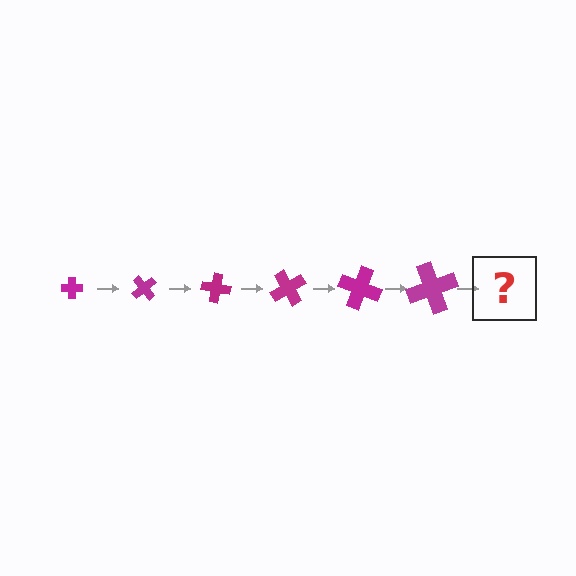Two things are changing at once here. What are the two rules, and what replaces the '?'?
The two rules are that the cross grows larger each step and it rotates 50 degrees each step. The '?' should be a cross, larger than the previous one and rotated 300 degrees from the start.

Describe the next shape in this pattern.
It should be a cross, larger than the previous one and rotated 300 degrees from the start.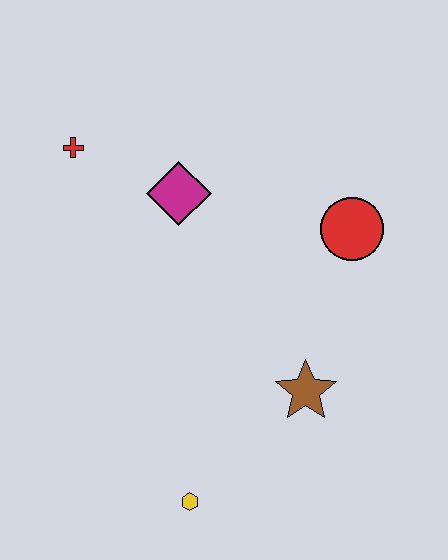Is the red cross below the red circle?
No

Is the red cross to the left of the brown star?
Yes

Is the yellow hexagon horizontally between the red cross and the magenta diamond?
No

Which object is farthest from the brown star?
The red cross is farthest from the brown star.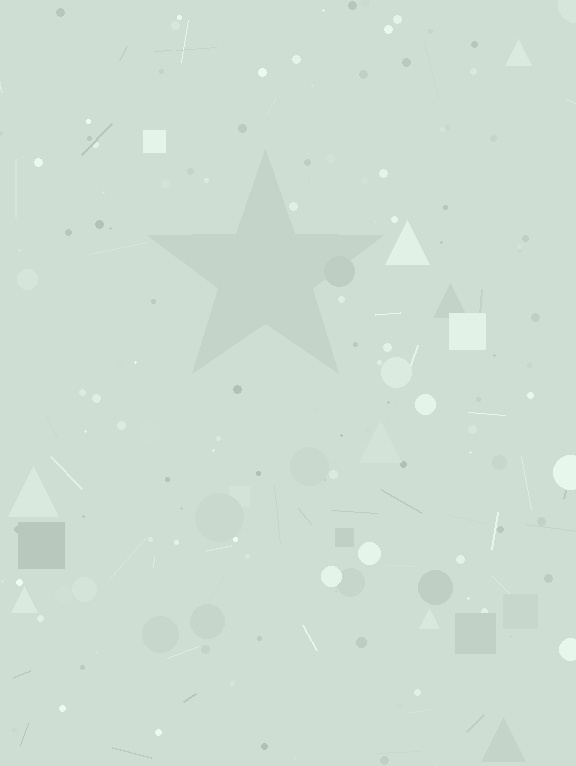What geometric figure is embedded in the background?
A star is embedded in the background.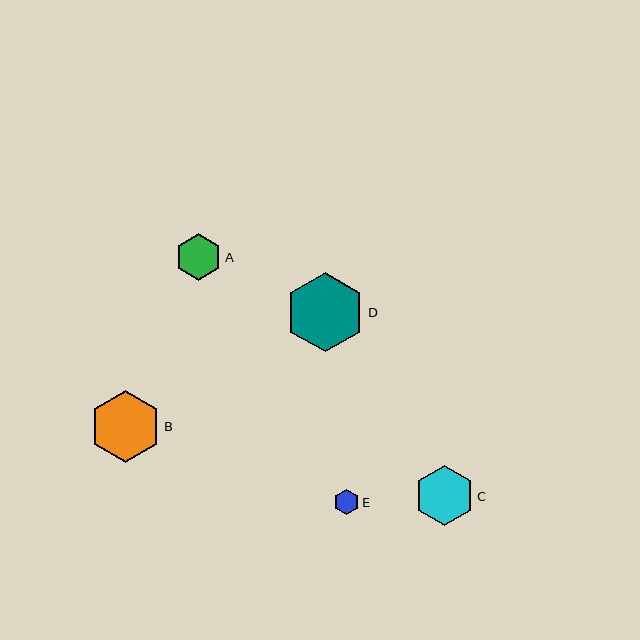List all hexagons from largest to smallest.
From largest to smallest: D, B, C, A, E.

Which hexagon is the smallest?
Hexagon E is the smallest with a size of approximately 26 pixels.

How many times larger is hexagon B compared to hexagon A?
Hexagon B is approximately 1.5 times the size of hexagon A.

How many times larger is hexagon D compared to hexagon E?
Hexagon D is approximately 3.1 times the size of hexagon E.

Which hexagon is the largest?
Hexagon D is the largest with a size of approximately 79 pixels.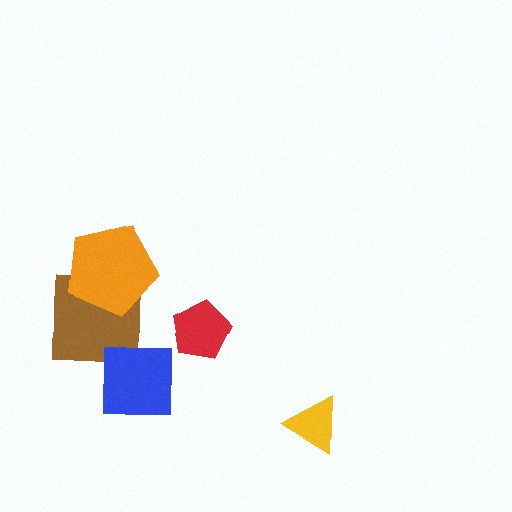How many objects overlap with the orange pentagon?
1 object overlaps with the orange pentagon.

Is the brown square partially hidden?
Yes, it is partially covered by another shape.